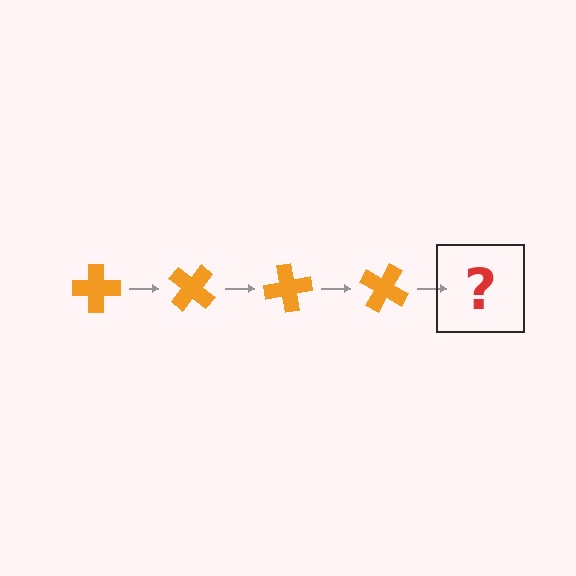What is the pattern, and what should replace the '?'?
The pattern is that the cross rotates 40 degrees each step. The '?' should be an orange cross rotated 160 degrees.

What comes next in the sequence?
The next element should be an orange cross rotated 160 degrees.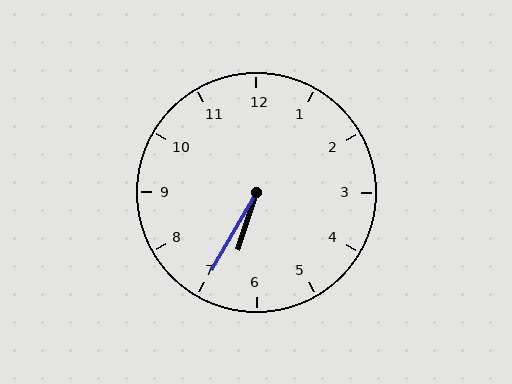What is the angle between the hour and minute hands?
Approximately 12 degrees.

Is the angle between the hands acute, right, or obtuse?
It is acute.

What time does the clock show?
6:35.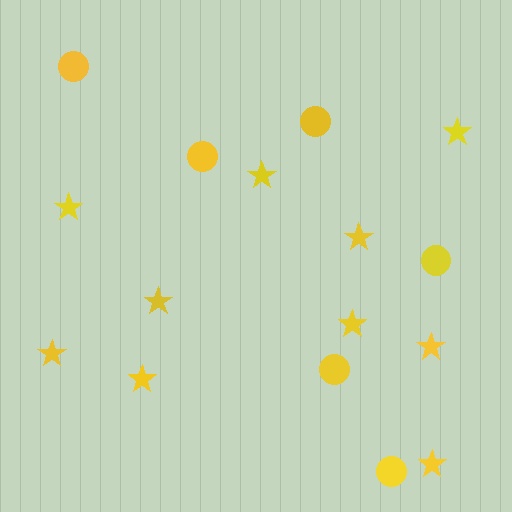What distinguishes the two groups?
There are 2 groups: one group of stars (10) and one group of circles (6).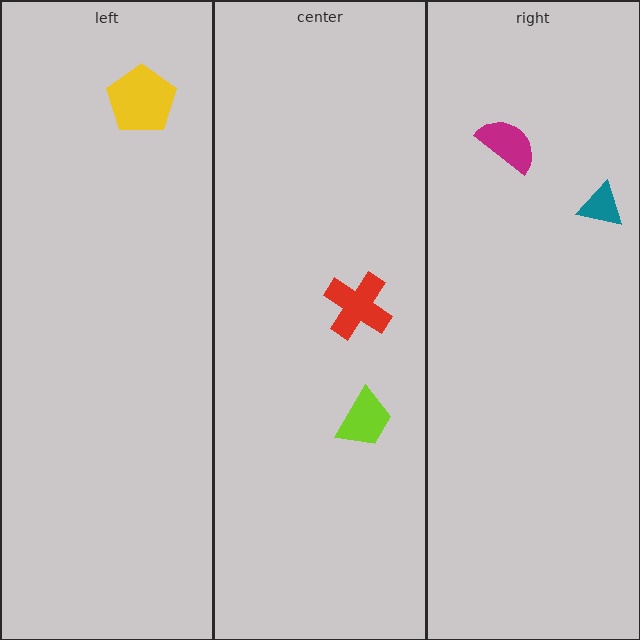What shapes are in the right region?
The teal triangle, the magenta semicircle.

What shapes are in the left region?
The yellow pentagon.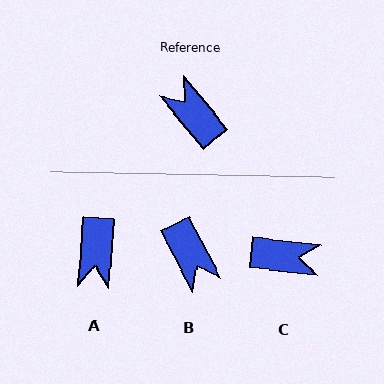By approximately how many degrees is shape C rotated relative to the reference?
Approximately 136 degrees clockwise.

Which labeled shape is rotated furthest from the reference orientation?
B, about 168 degrees away.